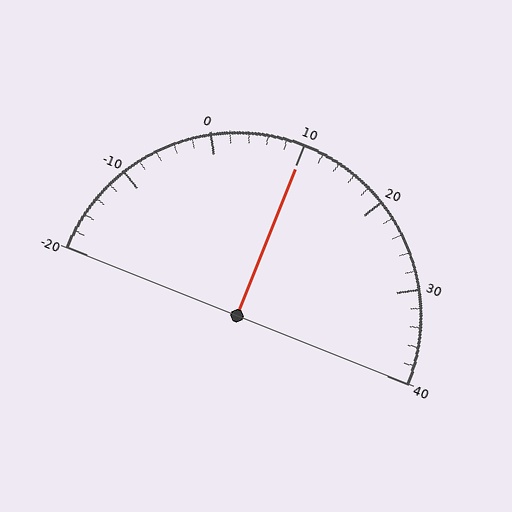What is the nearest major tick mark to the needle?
The nearest major tick mark is 10.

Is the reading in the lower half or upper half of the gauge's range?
The reading is in the upper half of the range (-20 to 40).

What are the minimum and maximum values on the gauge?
The gauge ranges from -20 to 40.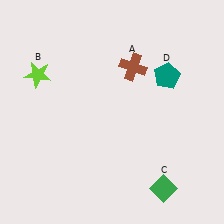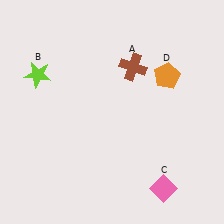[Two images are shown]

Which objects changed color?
C changed from green to pink. D changed from teal to orange.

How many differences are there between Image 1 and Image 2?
There are 2 differences between the two images.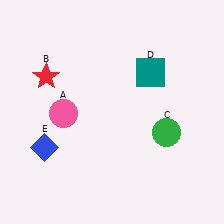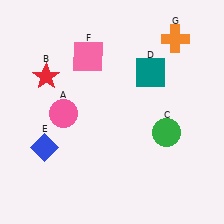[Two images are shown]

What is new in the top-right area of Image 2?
An orange cross (G) was added in the top-right area of Image 2.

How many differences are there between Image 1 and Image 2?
There are 2 differences between the two images.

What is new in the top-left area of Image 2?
A pink square (F) was added in the top-left area of Image 2.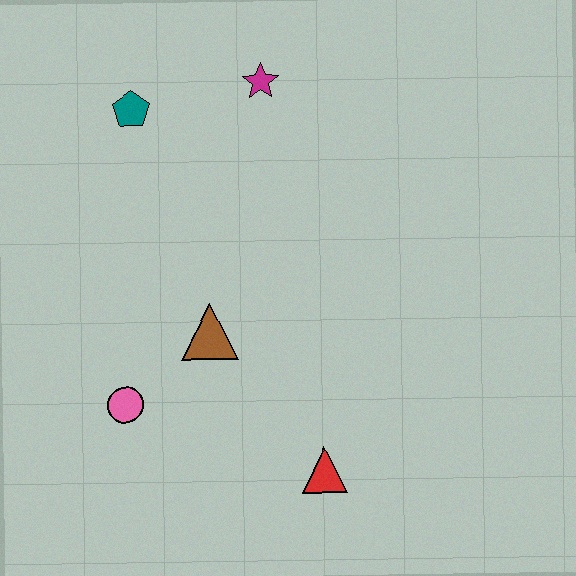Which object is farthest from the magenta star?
The red triangle is farthest from the magenta star.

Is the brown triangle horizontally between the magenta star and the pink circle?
Yes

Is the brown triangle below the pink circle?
No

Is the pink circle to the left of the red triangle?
Yes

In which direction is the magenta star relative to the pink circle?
The magenta star is above the pink circle.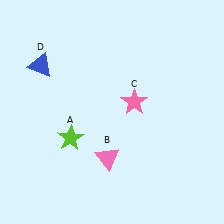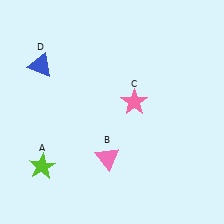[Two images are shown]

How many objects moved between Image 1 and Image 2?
1 object moved between the two images.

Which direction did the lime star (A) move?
The lime star (A) moved left.